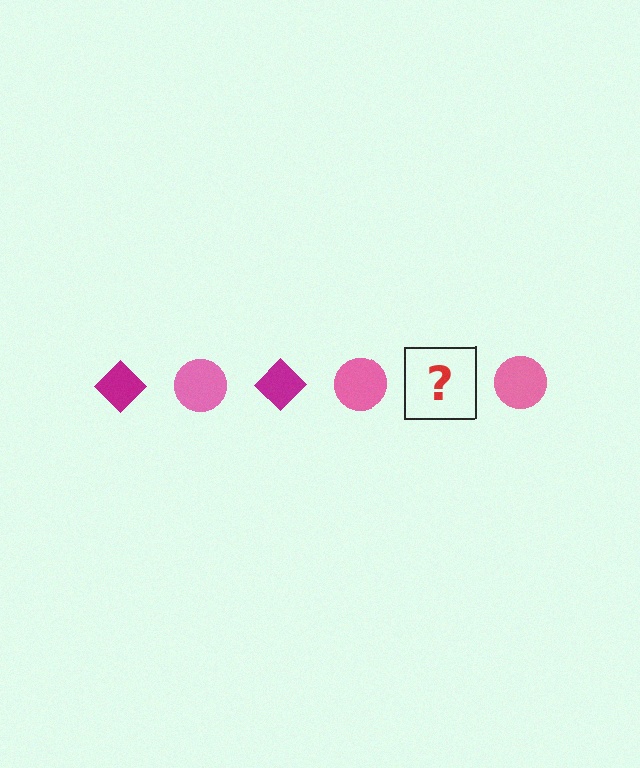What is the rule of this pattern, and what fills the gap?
The rule is that the pattern alternates between magenta diamond and pink circle. The gap should be filled with a magenta diamond.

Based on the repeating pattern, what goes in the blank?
The blank should be a magenta diamond.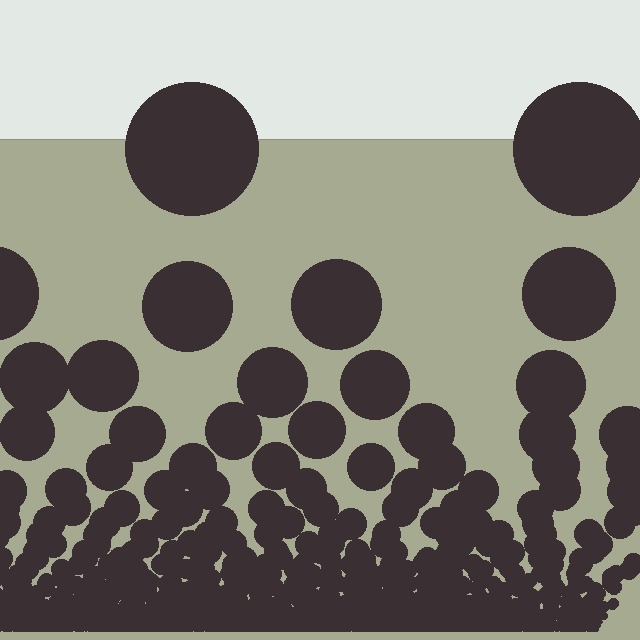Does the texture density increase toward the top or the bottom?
Density increases toward the bottom.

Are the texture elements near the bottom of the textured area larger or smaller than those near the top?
Smaller. The gradient is inverted — elements near the bottom are smaller and denser.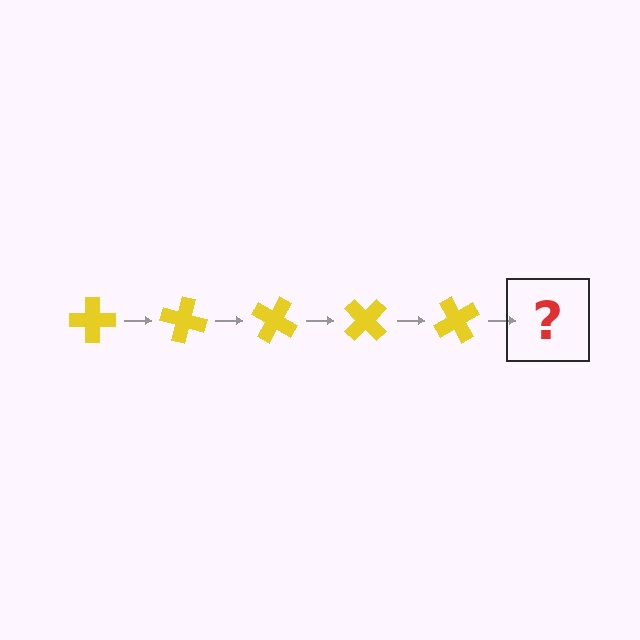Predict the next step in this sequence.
The next step is a yellow cross rotated 75 degrees.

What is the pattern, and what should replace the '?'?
The pattern is that the cross rotates 15 degrees each step. The '?' should be a yellow cross rotated 75 degrees.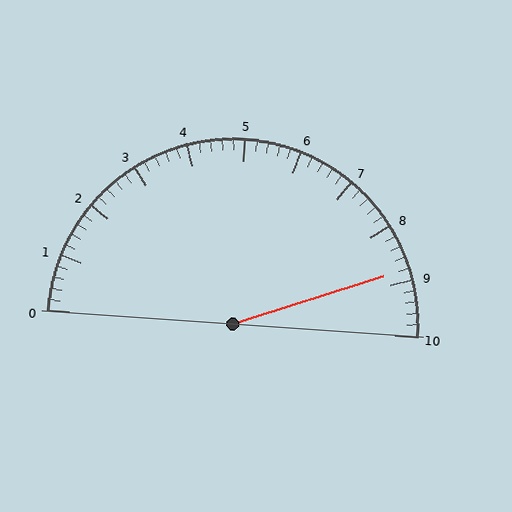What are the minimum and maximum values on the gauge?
The gauge ranges from 0 to 10.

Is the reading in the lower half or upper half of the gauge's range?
The reading is in the upper half of the range (0 to 10).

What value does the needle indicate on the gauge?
The needle indicates approximately 8.8.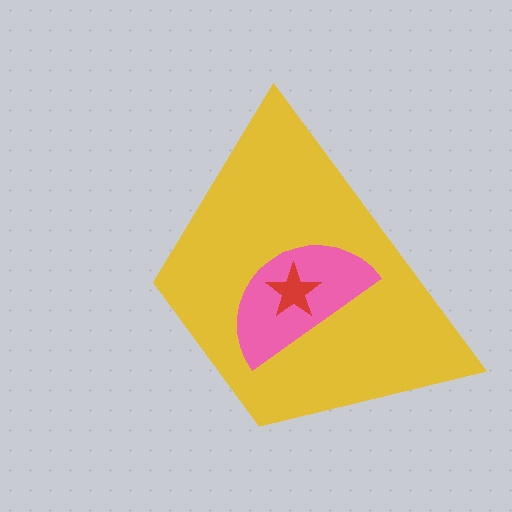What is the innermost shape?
The red star.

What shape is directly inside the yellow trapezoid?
The pink semicircle.